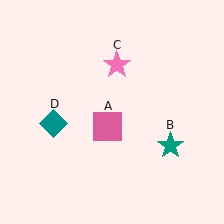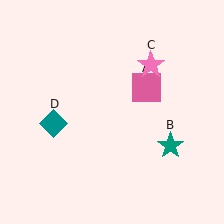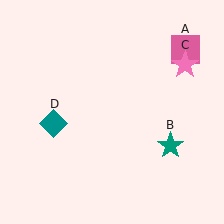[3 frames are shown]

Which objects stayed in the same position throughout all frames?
Teal star (object B) and teal diamond (object D) remained stationary.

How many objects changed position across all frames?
2 objects changed position: pink square (object A), pink star (object C).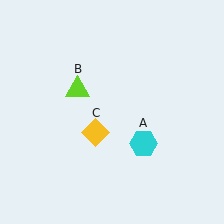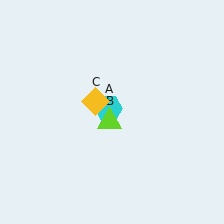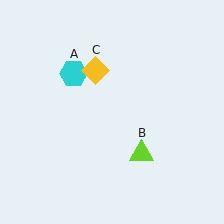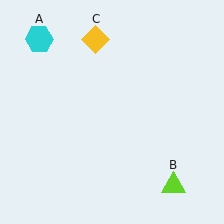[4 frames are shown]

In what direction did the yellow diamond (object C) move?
The yellow diamond (object C) moved up.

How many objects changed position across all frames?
3 objects changed position: cyan hexagon (object A), lime triangle (object B), yellow diamond (object C).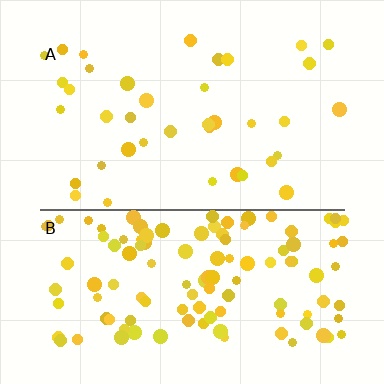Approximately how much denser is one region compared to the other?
Approximately 3.1× — region B over region A.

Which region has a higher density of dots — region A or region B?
B (the bottom).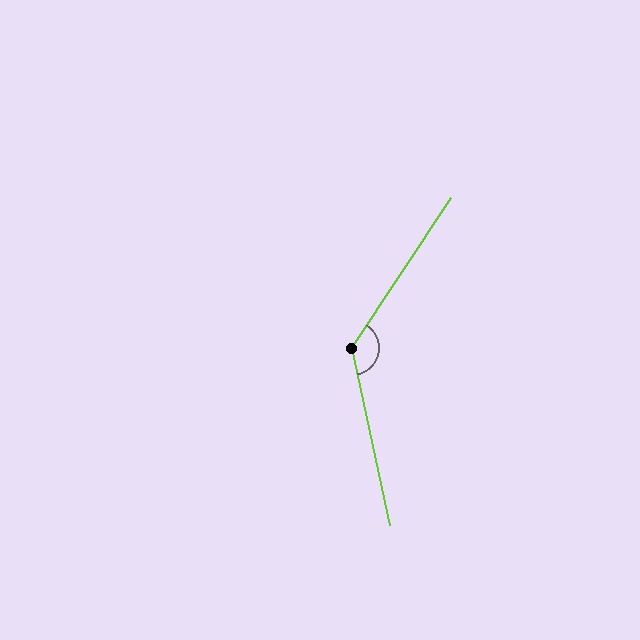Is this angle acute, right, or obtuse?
It is obtuse.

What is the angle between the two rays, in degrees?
Approximately 134 degrees.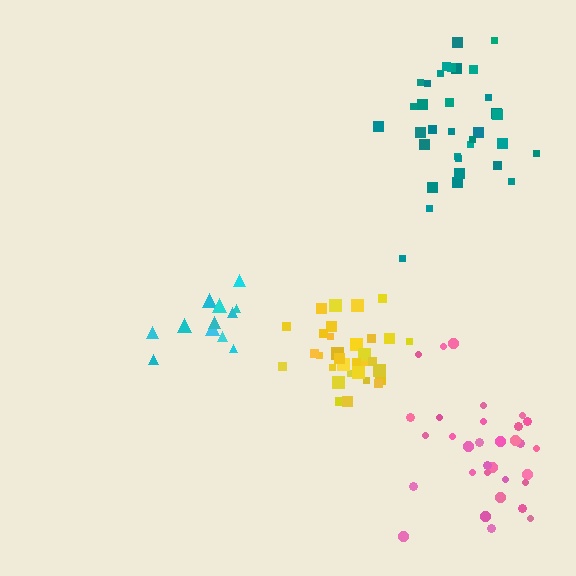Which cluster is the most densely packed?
Yellow.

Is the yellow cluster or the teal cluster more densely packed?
Yellow.